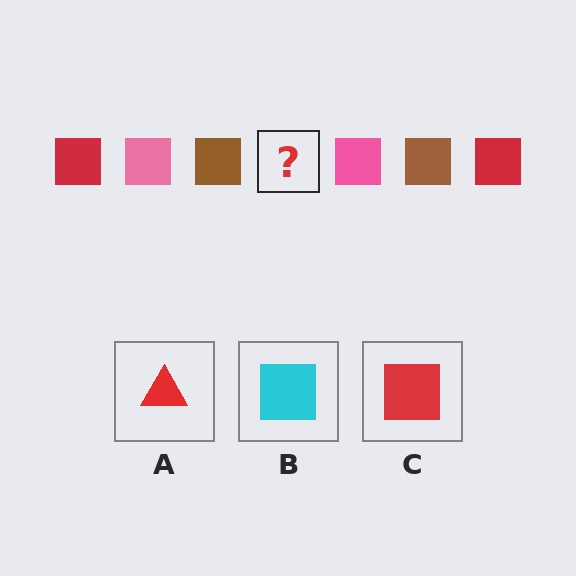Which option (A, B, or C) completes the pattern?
C.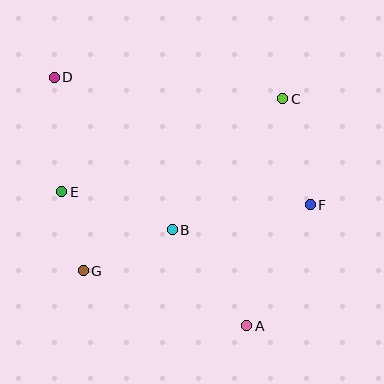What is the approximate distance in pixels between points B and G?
The distance between B and G is approximately 98 pixels.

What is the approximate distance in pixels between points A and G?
The distance between A and G is approximately 173 pixels.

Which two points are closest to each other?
Points E and G are closest to each other.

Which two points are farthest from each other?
Points A and D are farthest from each other.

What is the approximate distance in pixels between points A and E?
The distance between A and E is approximately 228 pixels.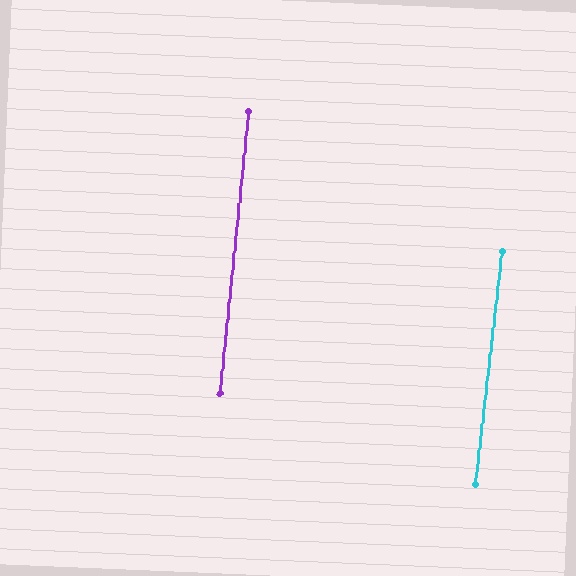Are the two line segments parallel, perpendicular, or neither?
Parallel — their directions differ by only 0.7°.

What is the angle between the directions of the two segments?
Approximately 1 degree.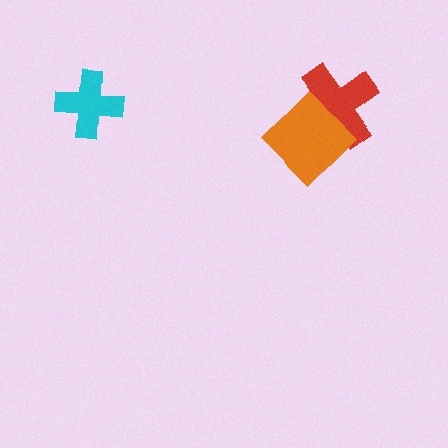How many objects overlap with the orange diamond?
1 object overlaps with the orange diamond.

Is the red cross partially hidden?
Yes, it is partially covered by another shape.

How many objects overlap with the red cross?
1 object overlaps with the red cross.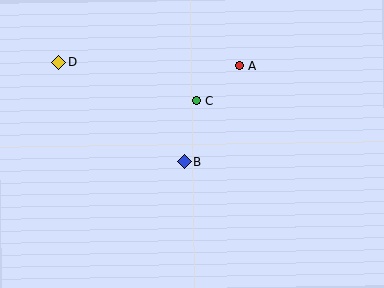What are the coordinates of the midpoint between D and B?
The midpoint between D and B is at (122, 112).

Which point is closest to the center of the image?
Point B at (185, 162) is closest to the center.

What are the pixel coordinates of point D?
Point D is at (58, 62).